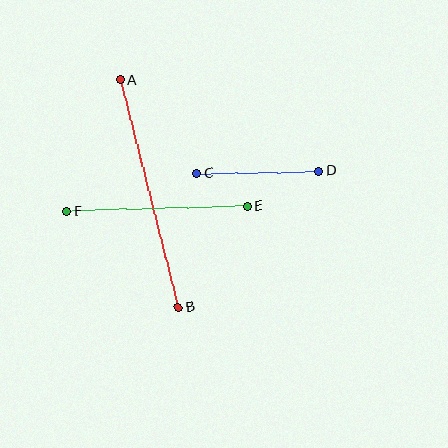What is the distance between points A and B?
The distance is approximately 234 pixels.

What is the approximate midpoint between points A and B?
The midpoint is at approximately (149, 194) pixels.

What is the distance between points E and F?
The distance is approximately 181 pixels.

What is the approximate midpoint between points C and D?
The midpoint is at approximately (258, 172) pixels.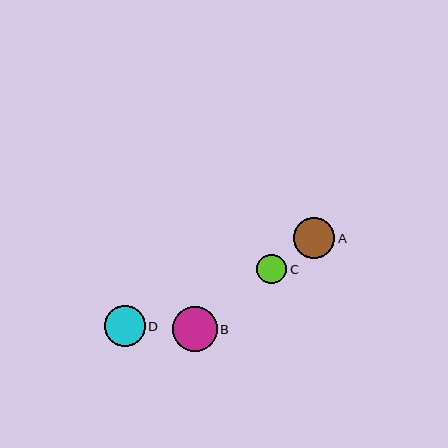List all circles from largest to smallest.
From largest to smallest: B, A, D, C.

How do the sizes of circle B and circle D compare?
Circle B and circle D are approximately the same size.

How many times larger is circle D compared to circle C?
Circle D is approximately 1.4 times the size of circle C.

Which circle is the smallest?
Circle C is the smallest with a size of approximately 30 pixels.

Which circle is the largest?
Circle B is the largest with a size of approximately 45 pixels.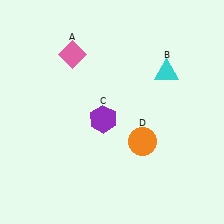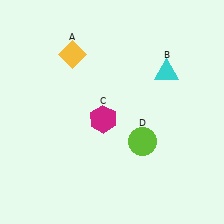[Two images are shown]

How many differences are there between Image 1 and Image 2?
There are 3 differences between the two images.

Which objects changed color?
A changed from pink to yellow. C changed from purple to magenta. D changed from orange to lime.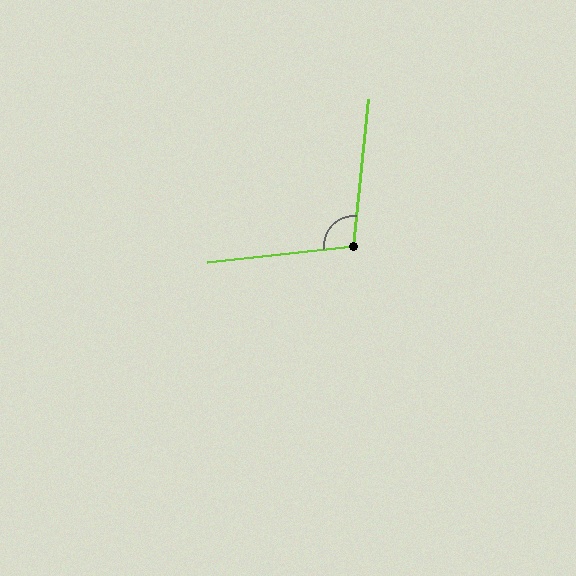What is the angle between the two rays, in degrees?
Approximately 102 degrees.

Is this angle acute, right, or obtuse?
It is obtuse.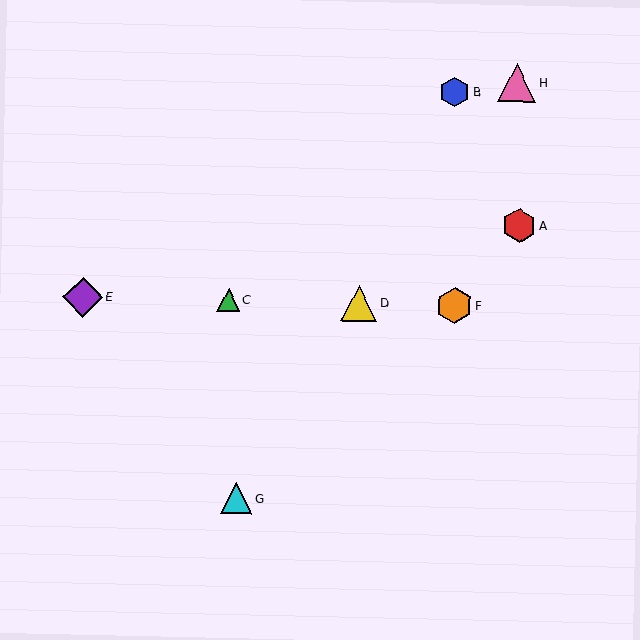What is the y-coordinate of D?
Object D is at y≈303.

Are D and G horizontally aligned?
No, D is at y≈303 and G is at y≈498.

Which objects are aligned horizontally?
Objects C, D, E, F are aligned horizontally.